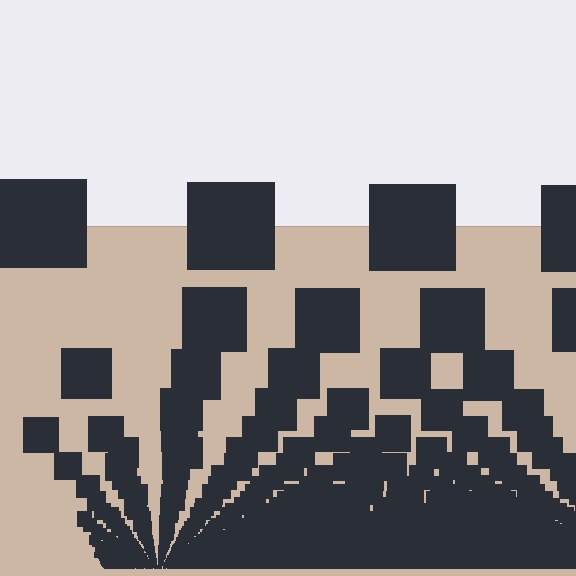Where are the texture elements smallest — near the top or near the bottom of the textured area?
Near the bottom.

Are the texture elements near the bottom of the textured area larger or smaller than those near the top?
Smaller. The gradient is inverted — elements near the bottom are smaller and denser.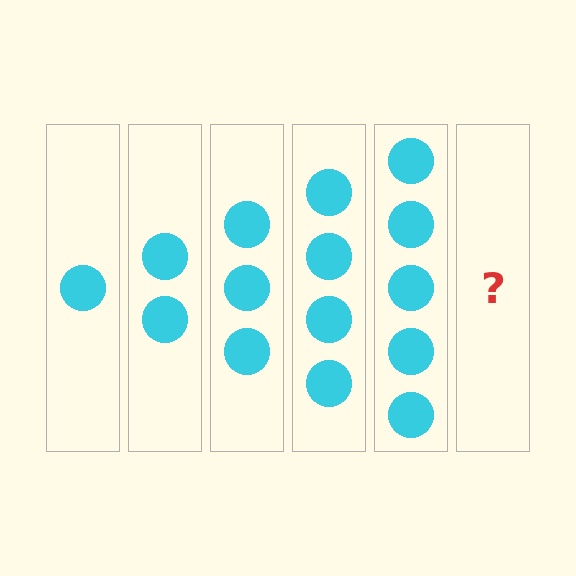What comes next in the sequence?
The next element should be 6 circles.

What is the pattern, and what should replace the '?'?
The pattern is that each step adds one more circle. The '?' should be 6 circles.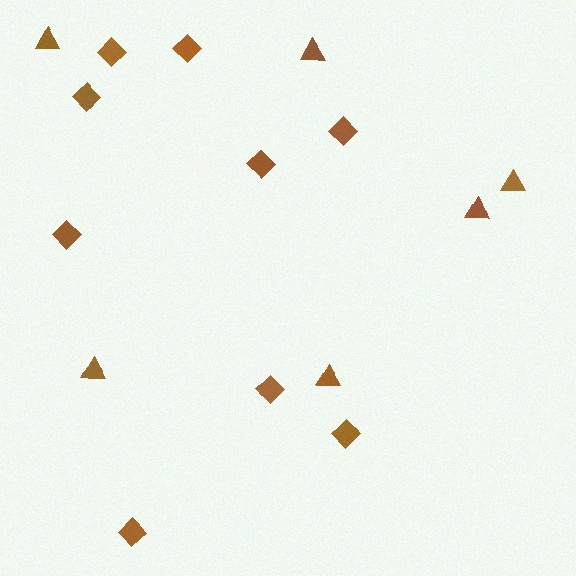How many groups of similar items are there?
There are 2 groups: one group of triangles (6) and one group of diamonds (9).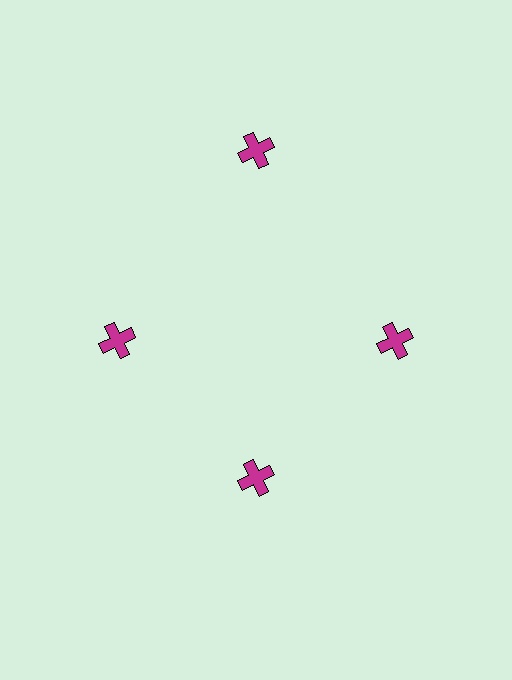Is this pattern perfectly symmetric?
No. The 4 magenta crosses are arranged in a ring, but one element near the 12 o'clock position is pushed outward from the center, breaking the 4-fold rotational symmetry.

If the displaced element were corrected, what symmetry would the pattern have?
It would have 4-fold rotational symmetry — the pattern would map onto itself every 90 degrees.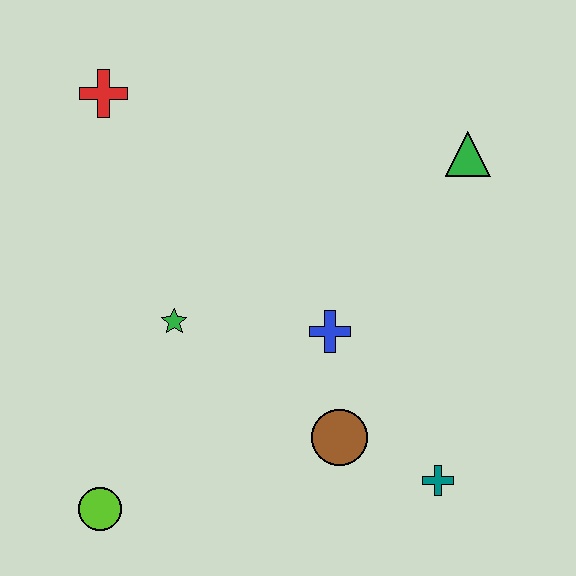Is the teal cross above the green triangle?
No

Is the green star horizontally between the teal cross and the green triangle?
No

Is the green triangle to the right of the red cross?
Yes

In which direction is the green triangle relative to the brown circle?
The green triangle is above the brown circle.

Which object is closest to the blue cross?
The brown circle is closest to the blue cross.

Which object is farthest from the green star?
The green triangle is farthest from the green star.